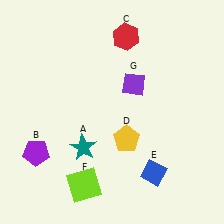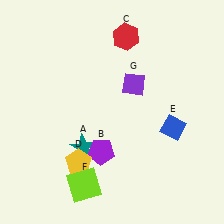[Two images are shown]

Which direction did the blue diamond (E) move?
The blue diamond (E) moved up.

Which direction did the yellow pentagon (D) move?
The yellow pentagon (D) moved left.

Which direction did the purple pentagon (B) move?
The purple pentagon (B) moved right.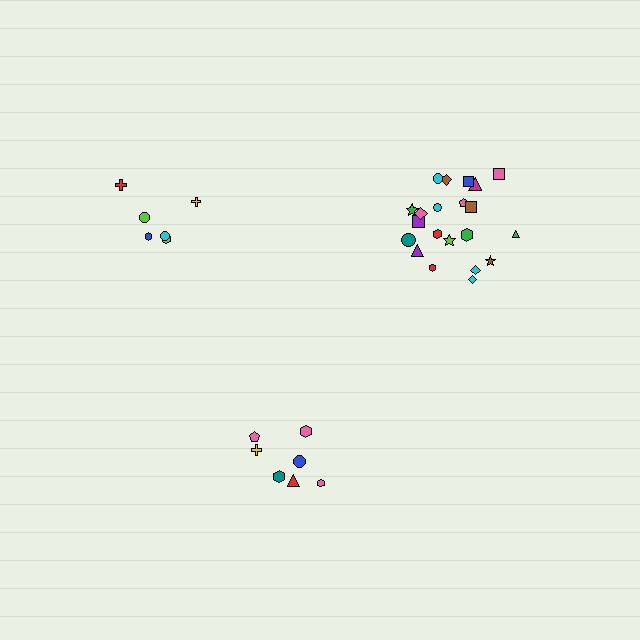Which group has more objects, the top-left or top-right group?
The top-right group.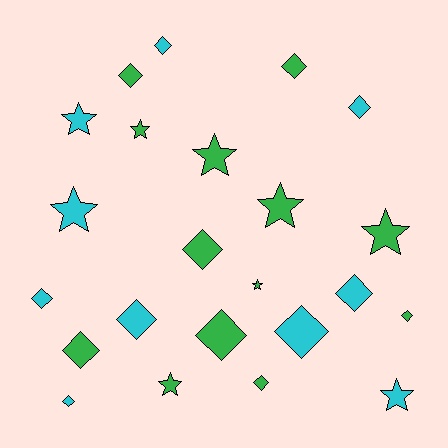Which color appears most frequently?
Green, with 13 objects.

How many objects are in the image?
There are 23 objects.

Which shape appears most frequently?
Diamond, with 14 objects.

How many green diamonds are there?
There are 7 green diamonds.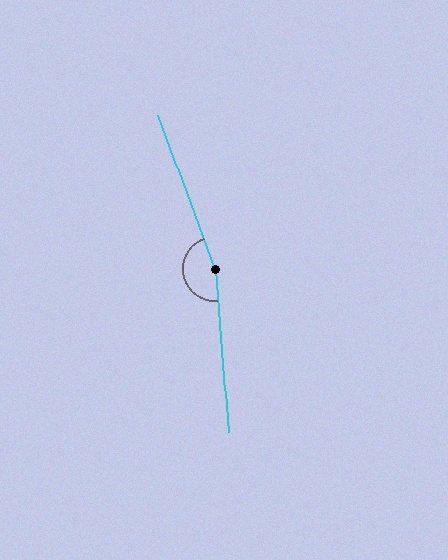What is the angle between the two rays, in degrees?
Approximately 164 degrees.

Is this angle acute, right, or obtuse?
It is obtuse.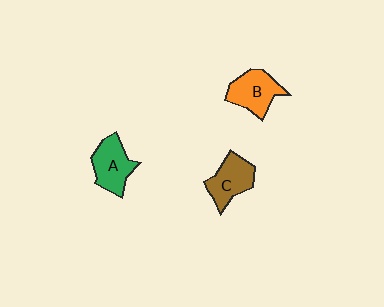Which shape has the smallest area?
Shape C (brown).